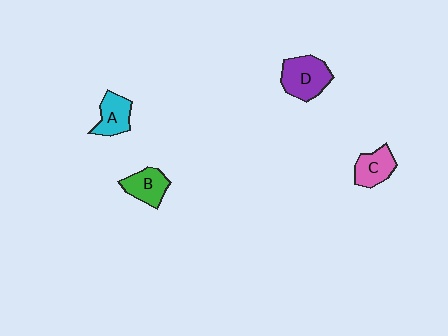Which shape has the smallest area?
Shape C (pink).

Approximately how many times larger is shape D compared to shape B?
Approximately 1.4 times.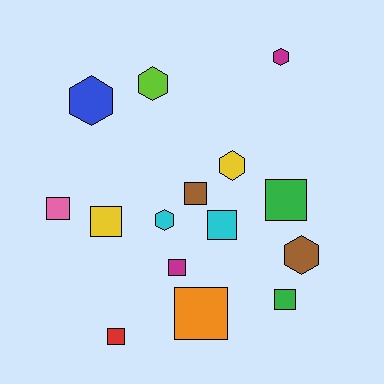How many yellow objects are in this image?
There are 2 yellow objects.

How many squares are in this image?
There are 9 squares.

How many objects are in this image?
There are 15 objects.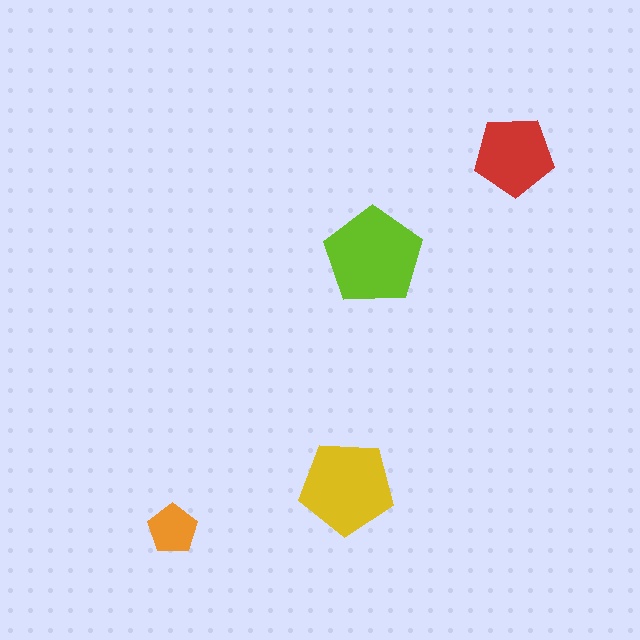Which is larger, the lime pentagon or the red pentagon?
The lime one.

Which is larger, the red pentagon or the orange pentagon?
The red one.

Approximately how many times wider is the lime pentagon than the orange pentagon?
About 2 times wider.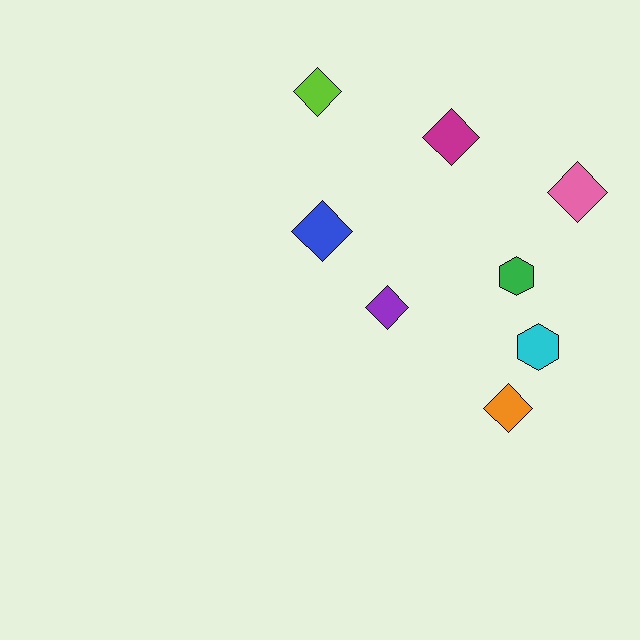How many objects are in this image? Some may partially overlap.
There are 8 objects.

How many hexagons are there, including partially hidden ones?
There are 2 hexagons.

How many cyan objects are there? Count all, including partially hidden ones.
There is 1 cyan object.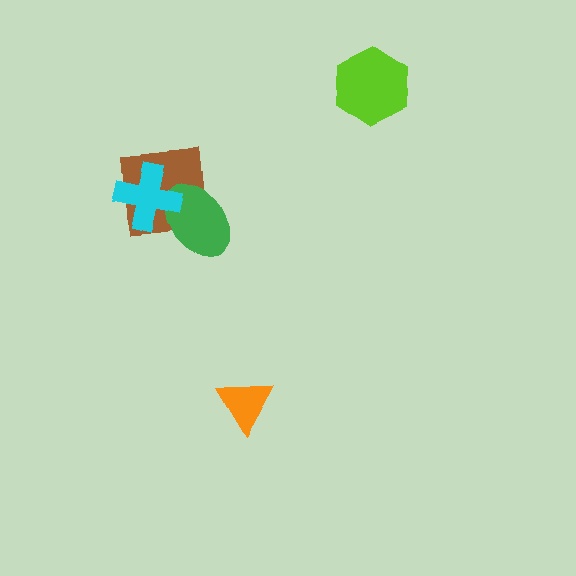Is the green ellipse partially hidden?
Yes, it is partially covered by another shape.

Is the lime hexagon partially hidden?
No, no other shape covers it.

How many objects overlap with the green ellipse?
2 objects overlap with the green ellipse.